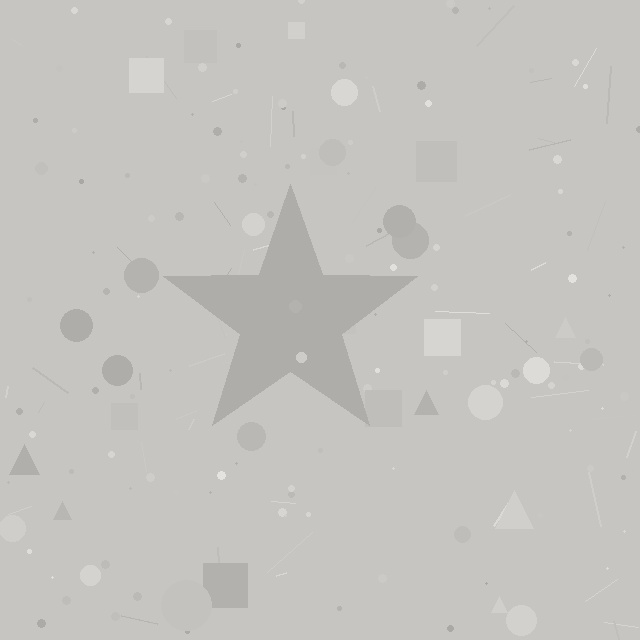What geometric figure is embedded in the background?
A star is embedded in the background.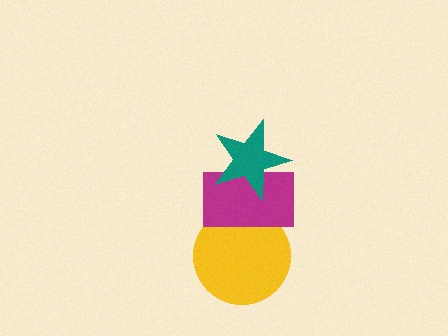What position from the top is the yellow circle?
The yellow circle is 3rd from the top.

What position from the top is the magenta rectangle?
The magenta rectangle is 2nd from the top.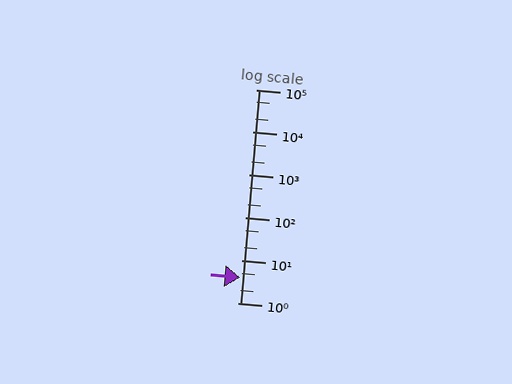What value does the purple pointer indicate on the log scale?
The pointer indicates approximately 3.9.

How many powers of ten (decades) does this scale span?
The scale spans 5 decades, from 1 to 100000.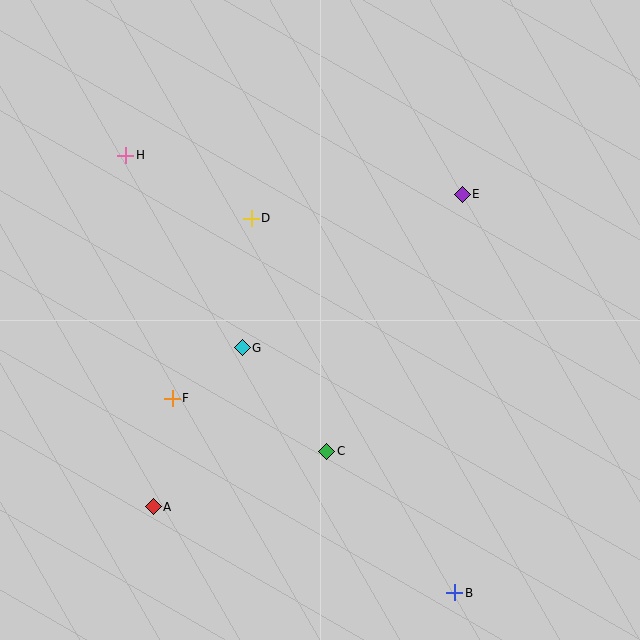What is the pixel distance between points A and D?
The distance between A and D is 305 pixels.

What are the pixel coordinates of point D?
Point D is at (251, 218).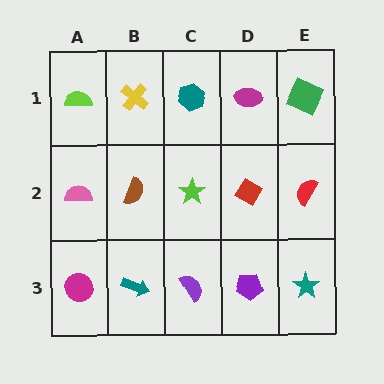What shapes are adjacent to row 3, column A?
A pink semicircle (row 2, column A), a teal arrow (row 3, column B).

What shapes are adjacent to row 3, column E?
A red semicircle (row 2, column E), a purple pentagon (row 3, column D).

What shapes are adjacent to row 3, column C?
A lime star (row 2, column C), a teal arrow (row 3, column B), a purple pentagon (row 3, column D).